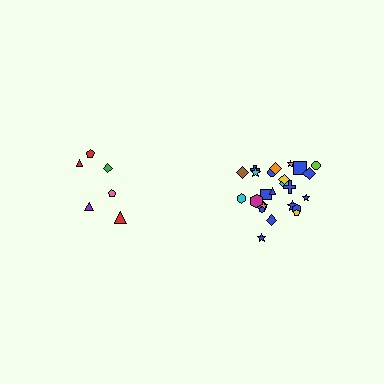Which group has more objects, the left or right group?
The right group.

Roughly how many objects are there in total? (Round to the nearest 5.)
Roughly 30 objects in total.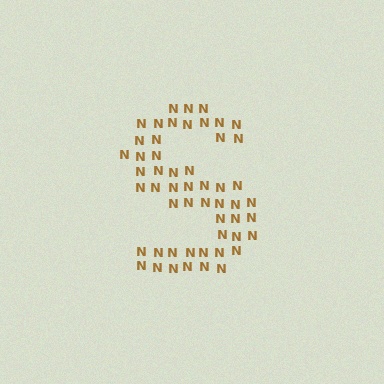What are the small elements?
The small elements are letter N's.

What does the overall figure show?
The overall figure shows the letter S.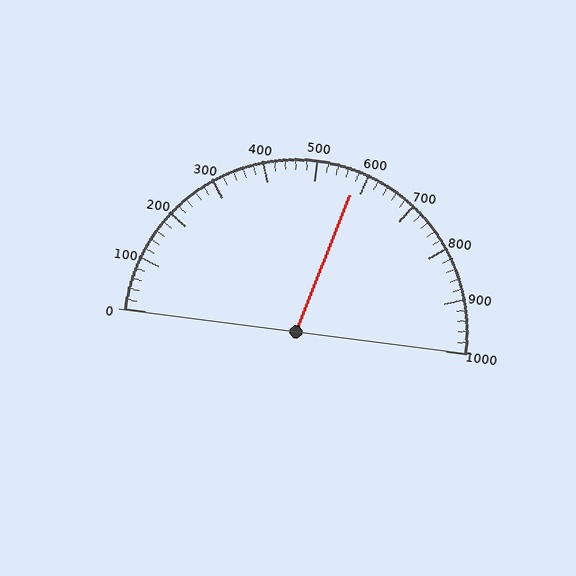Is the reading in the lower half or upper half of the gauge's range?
The reading is in the upper half of the range (0 to 1000).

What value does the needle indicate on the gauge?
The needle indicates approximately 580.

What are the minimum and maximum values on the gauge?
The gauge ranges from 0 to 1000.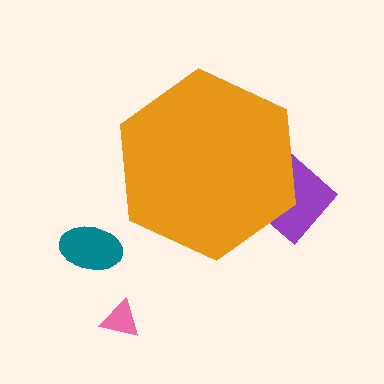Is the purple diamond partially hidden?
Yes, the purple diamond is partially hidden behind the orange hexagon.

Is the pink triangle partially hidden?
No, the pink triangle is fully visible.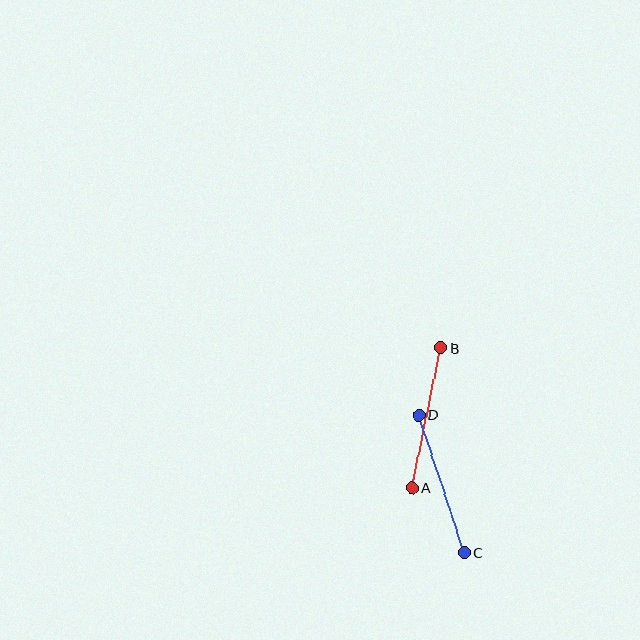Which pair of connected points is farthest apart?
Points C and D are farthest apart.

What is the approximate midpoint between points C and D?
The midpoint is at approximately (441, 484) pixels.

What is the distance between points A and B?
The distance is approximately 143 pixels.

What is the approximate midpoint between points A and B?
The midpoint is at approximately (426, 418) pixels.